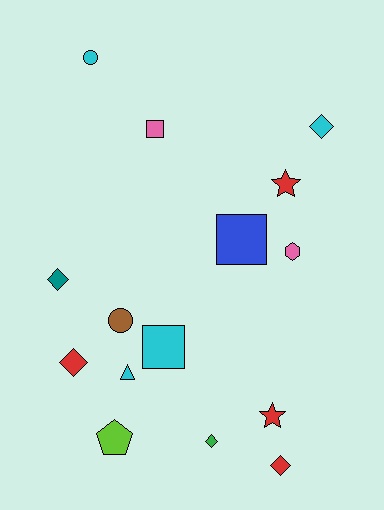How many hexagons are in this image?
There is 1 hexagon.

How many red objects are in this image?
There are 4 red objects.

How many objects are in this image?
There are 15 objects.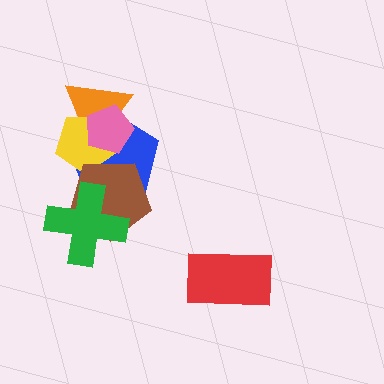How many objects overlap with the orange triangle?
3 objects overlap with the orange triangle.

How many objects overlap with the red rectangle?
0 objects overlap with the red rectangle.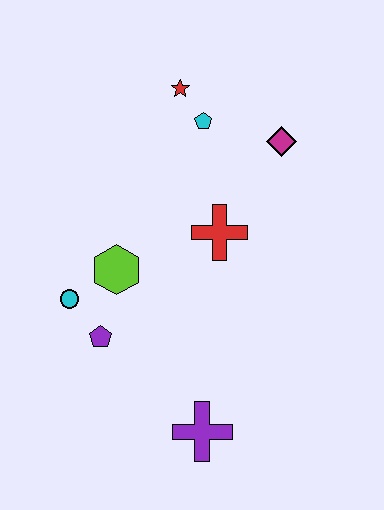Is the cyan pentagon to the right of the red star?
Yes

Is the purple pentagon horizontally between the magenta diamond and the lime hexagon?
No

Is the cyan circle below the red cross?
Yes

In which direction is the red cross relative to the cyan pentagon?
The red cross is below the cyan pentagon.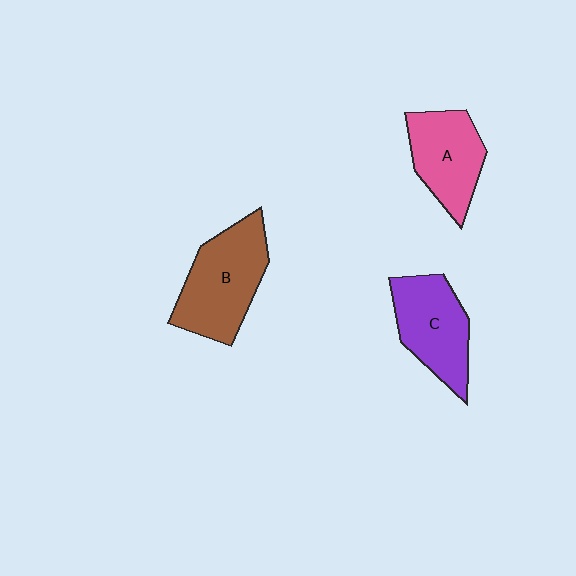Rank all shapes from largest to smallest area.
From largest to smallest: B (brown), C (purple), A (pink).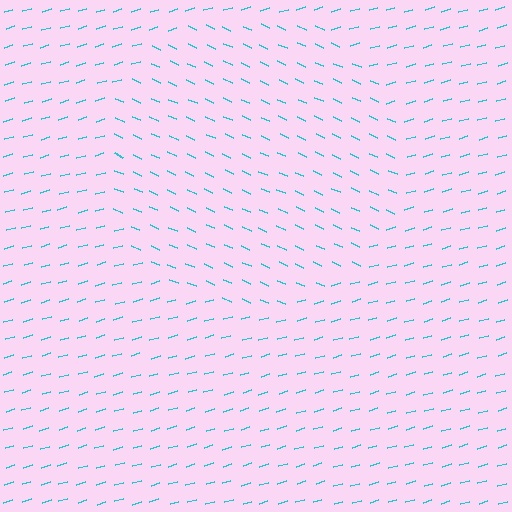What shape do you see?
I see a circle.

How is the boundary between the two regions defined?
The boundary is defined purely by a change in line orientation (approximately 40 degrees difference). All lines are the same color and thickness.